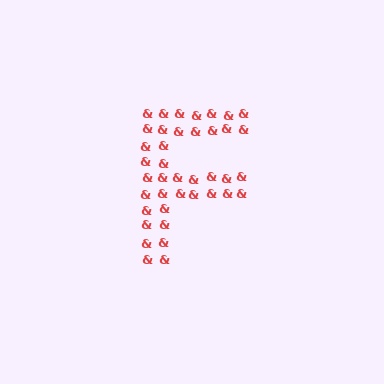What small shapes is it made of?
It is made of small ampersands.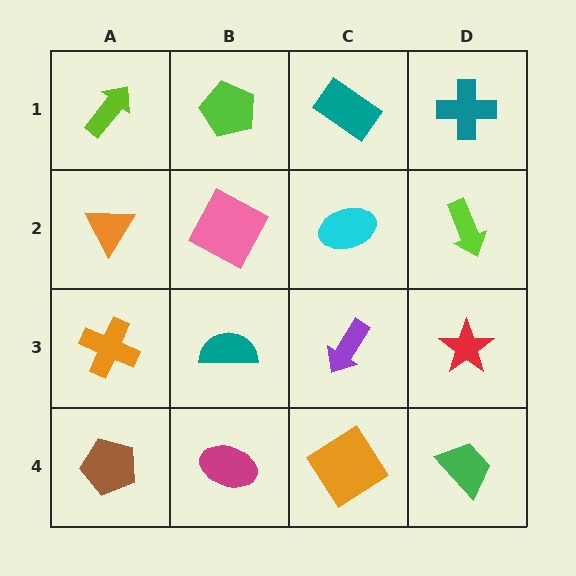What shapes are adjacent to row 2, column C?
A teal rectangle (row 1, column C), a purple arrow (row 3, column C), a pink square (row 2, column B), a lime arrow (row 2, column D).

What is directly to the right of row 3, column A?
A teal semicircle.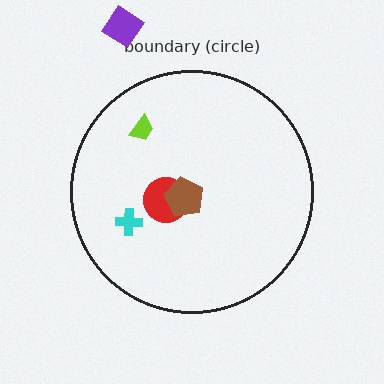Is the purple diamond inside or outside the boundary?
Outside.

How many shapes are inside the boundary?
4 inside, 1 outside.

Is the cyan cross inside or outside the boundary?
Inside.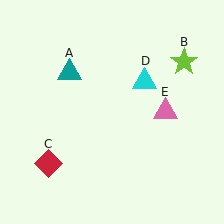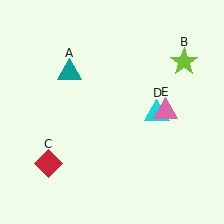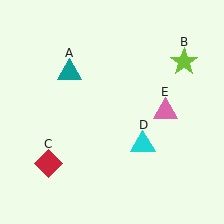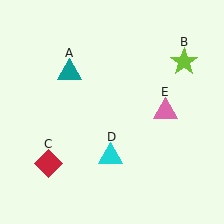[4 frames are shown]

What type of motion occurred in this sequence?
The cyan triangle (object D) rotated clockwise around the center of the scene.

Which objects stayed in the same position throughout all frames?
Teal triangle (object A) and lime star (object B) and red diamond (object C) and pink triangle (object E) remained stationary.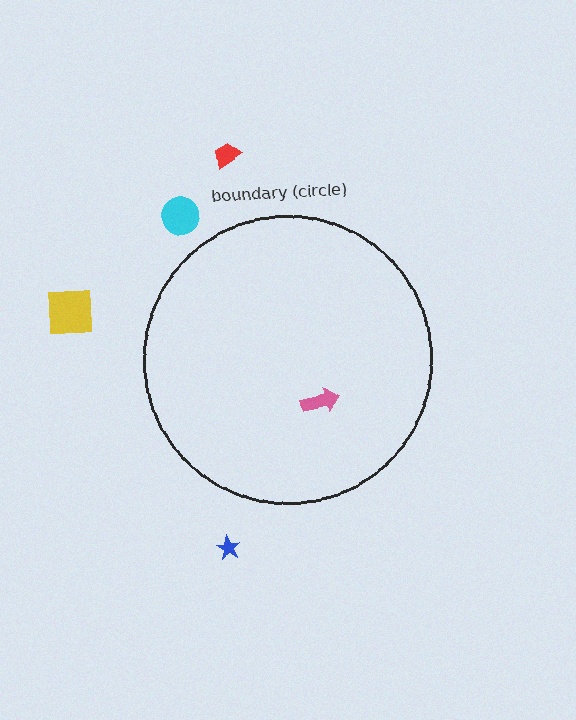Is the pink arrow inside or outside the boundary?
Inside.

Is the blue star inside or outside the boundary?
Outside.